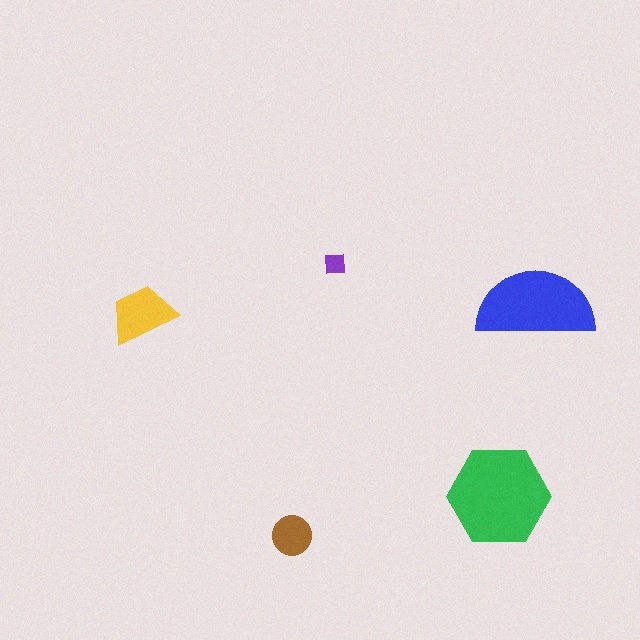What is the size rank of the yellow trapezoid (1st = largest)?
3rd.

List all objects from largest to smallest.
The green hexagon, the blue semicircle, the yellow trapezoid, the brown circle, the purple square.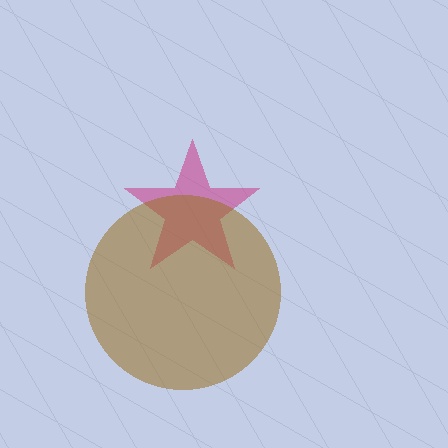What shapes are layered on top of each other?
The layered shapes are: a magenta star, a brown circle.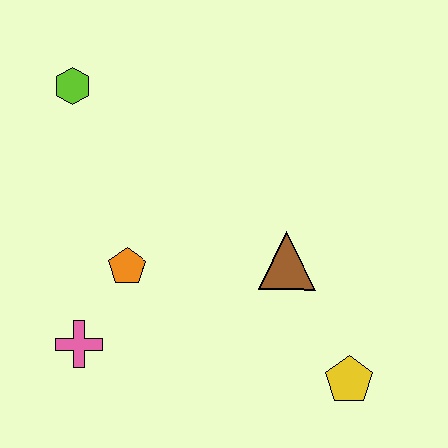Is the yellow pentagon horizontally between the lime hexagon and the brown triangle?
No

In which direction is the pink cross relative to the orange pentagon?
The pink cross is below the orange pentagon.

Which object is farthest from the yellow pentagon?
The lime hexagon is farthest from the yellow pentagon.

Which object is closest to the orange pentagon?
The pink cross is closest to the orange pentagon.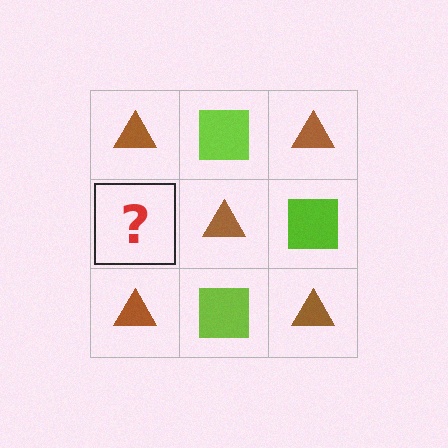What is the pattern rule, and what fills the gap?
The rule is that it alternates brown triangle and lime square in a checkerboard pattern. The gap should be filled with a lime square.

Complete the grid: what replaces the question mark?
The question mark should be replaced with a lime square.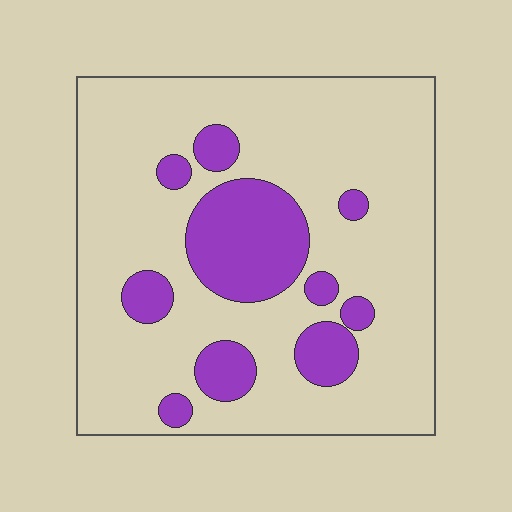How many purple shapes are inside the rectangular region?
10.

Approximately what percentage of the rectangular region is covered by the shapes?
Approximately 20%.